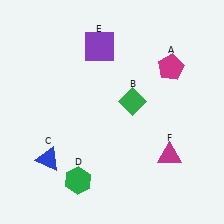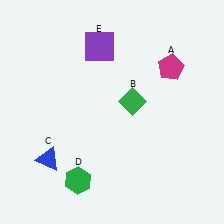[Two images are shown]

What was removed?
The magenta triangle (F) was removed in Image 2.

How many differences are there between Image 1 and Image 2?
There is 1 difference between the two images.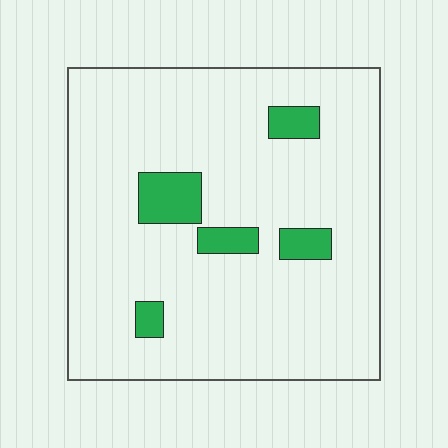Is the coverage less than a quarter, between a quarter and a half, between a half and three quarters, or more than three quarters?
Less than a quarter.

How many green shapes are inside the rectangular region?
5.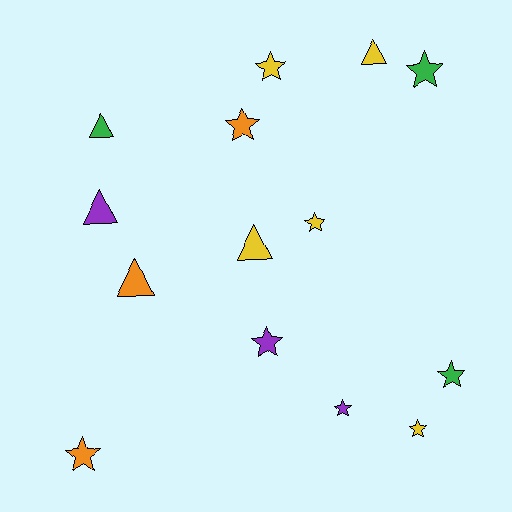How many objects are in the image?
There are 14 objects.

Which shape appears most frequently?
Star, with 9 objects.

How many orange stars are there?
There are 2 orange stars.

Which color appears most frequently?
Yellow, with 5 objects.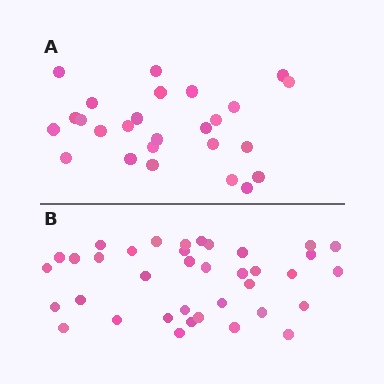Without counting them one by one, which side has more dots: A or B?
Region B (the bottom region) has more dots.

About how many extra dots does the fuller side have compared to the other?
Region B has roughly 12 or so more dots than region A.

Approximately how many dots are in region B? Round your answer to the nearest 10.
About 40 dots. (The exact count is 37, which rounds to 40.)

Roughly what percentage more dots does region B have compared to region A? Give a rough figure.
About 40% more.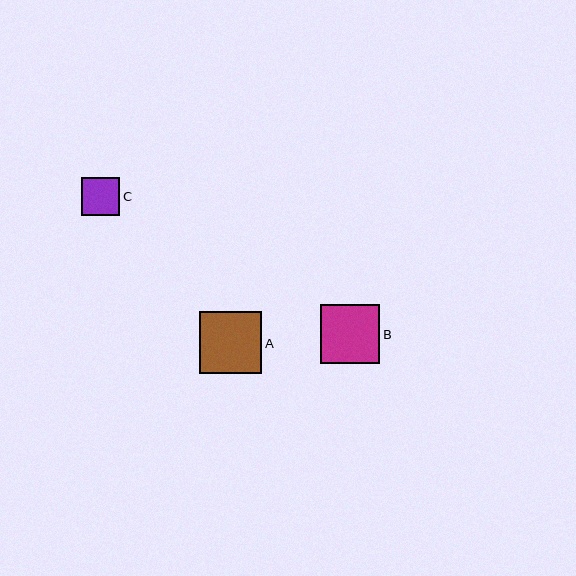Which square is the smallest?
Square C is the smallest with a size of approximately 38 pixels.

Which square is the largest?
Square A is the largest with a size of approximately 62 pixels.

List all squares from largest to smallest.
From largest to smallest: A, B, C.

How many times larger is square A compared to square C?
Square A is approximately 1.6 times the size of square C.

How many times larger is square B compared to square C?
Square B is approximately 1.6 times the size of square C.